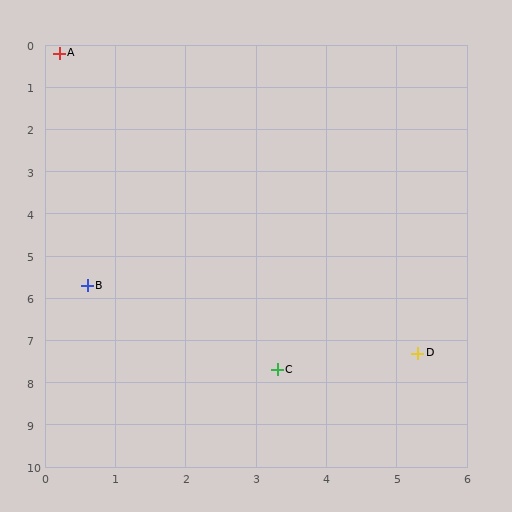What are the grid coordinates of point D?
Point D is at approximately (5.3, 7.3).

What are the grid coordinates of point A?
Point A is at approximately (0.2, 0.2).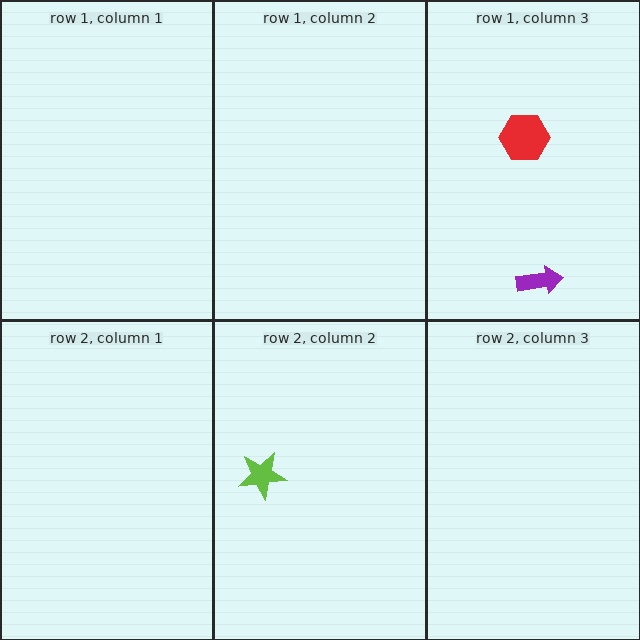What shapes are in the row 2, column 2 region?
The lime star.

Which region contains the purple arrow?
The row 1, column 3 region.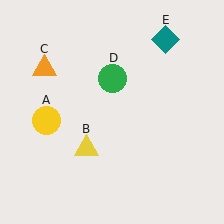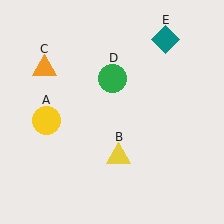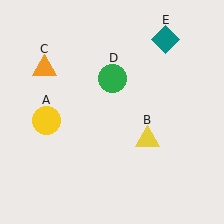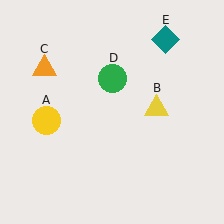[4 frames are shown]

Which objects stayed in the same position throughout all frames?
Yellow circle (object A) and orange triangle (object C) and green circle (object D) and teal diamond (object E) remained stationary.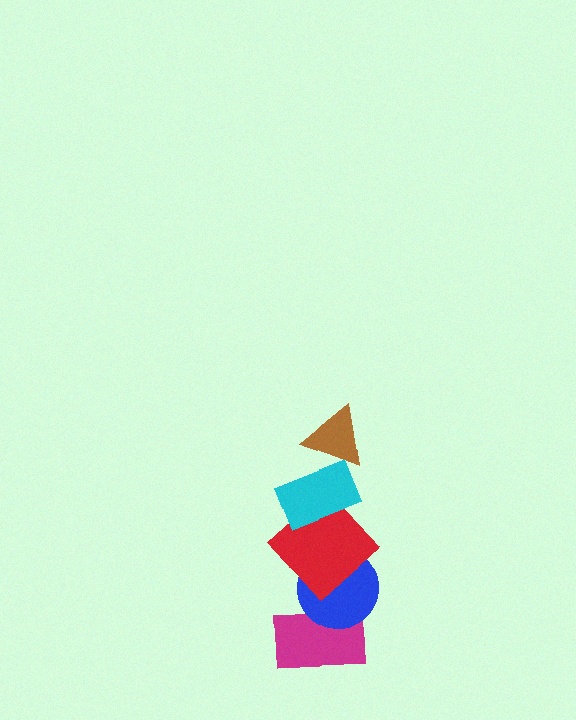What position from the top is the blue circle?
The blue circle is 4th from the top.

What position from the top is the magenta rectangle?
The magenta rectangle is 5th from the top.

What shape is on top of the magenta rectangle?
The blue circle is on top of the magenta rectangle.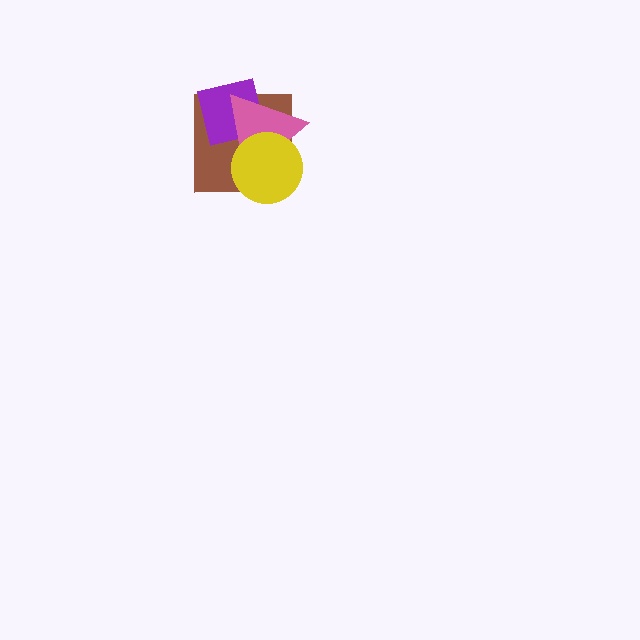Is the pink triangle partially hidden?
Yes, it is partially covered by another shape.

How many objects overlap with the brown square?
3 objects overlap with the brown square.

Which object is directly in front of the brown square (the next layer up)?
The purple square is directly in front of the brown square.